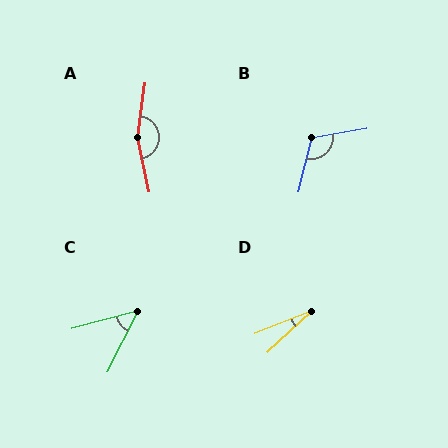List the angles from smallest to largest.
D (22°), C (48°), B (113°), A (160°).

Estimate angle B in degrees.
Approximately 113 degrees.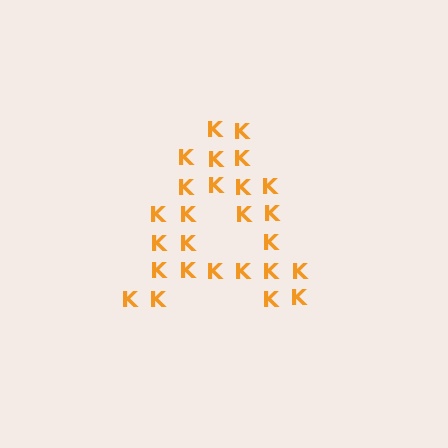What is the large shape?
The large shape is the letter A.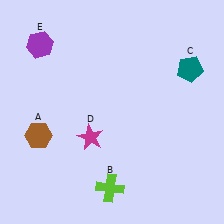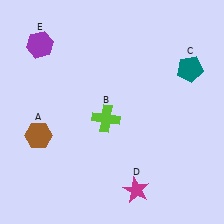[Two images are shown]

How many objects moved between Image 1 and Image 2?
2 objects moved between the two images.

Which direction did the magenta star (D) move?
The magenta star (D) moved down.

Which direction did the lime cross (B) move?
The lime cross (B) moved up.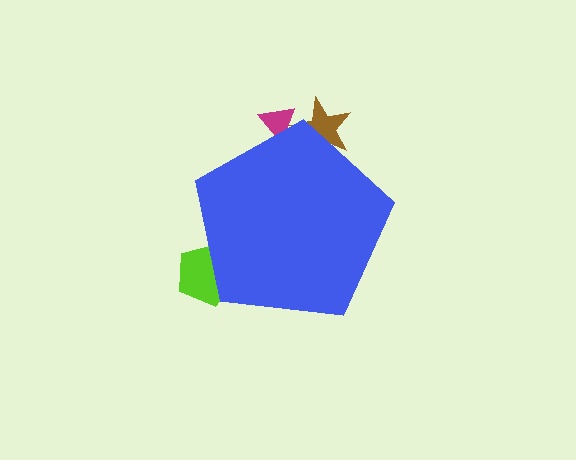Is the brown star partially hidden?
Yes, the brown star is partially hidden behind the blue pentagon.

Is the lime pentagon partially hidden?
Yes, the lime pentagon is partially hidden behind the blue pentagon.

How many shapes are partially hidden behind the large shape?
3 shapes are partially hidden.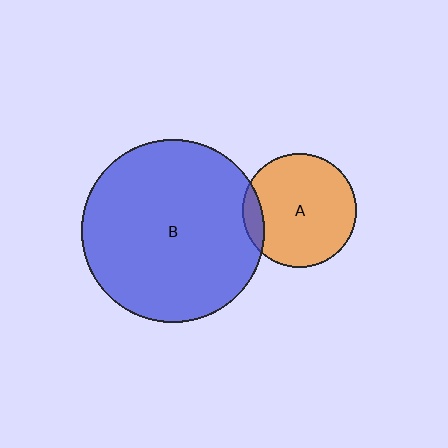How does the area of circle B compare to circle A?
Approximately 2.6 times.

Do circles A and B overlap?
Yes.